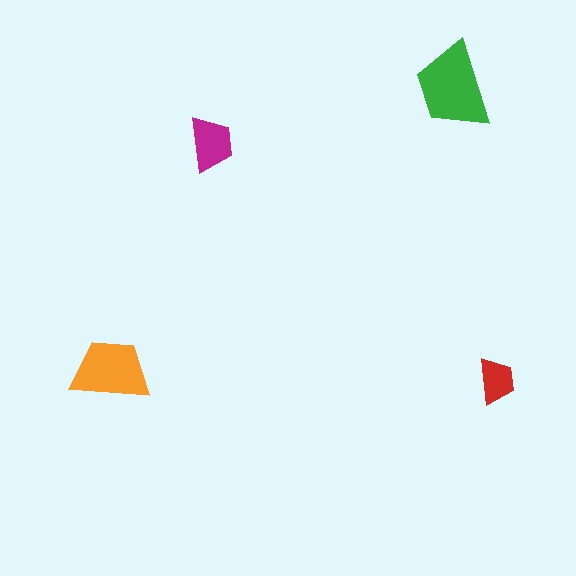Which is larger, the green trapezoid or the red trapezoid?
The green one.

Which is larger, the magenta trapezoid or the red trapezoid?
The magenta one.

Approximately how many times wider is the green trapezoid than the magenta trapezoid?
About 1.5 times wider.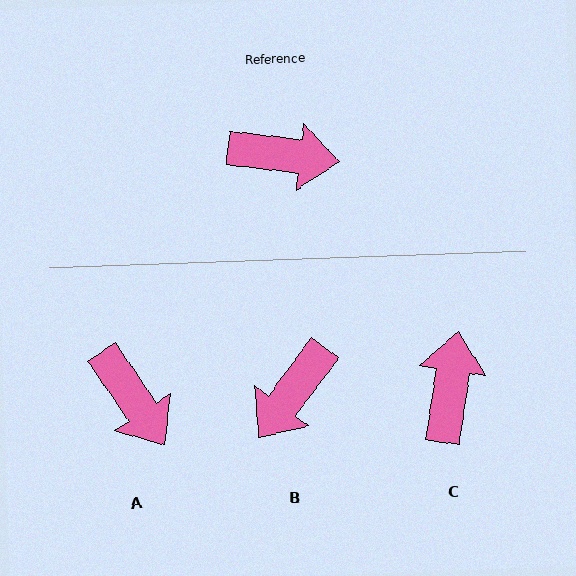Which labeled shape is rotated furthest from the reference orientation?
B, about 120 degrees away.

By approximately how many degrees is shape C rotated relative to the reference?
Approximately 88 degrees counter-clockwise.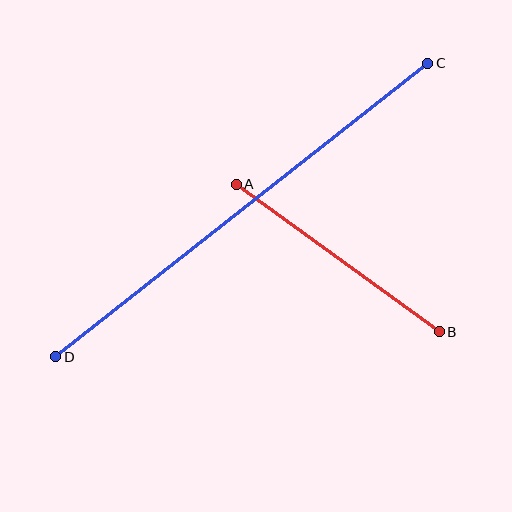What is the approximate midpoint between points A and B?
The midpoint is at approximately (338, 258) pixels.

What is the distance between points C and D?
The distance is approximately 474 pixels.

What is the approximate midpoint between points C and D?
The midpoint is at approximately (242, 210) pixels.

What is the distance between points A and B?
The distance is approximately 251 pixels.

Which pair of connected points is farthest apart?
Points C and D are farthest apart.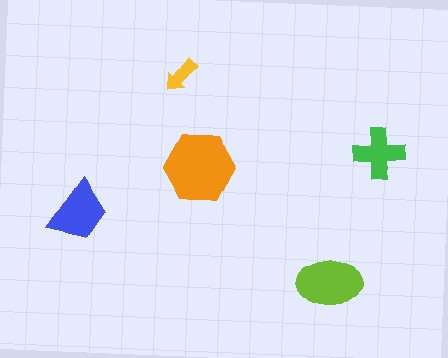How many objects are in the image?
There are 5 objects in the image.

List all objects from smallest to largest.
The yellow arrow, the green cross, the blue trapezoid, the lime ellipse, the orange hexagon.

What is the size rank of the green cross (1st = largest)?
4th.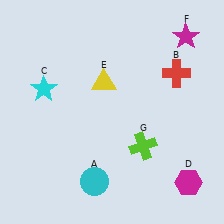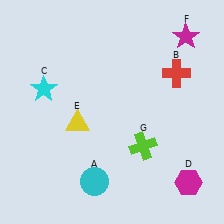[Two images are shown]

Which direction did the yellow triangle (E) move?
The yellow triangle (E) moved down.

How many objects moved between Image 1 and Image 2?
1 object moved between the two images.